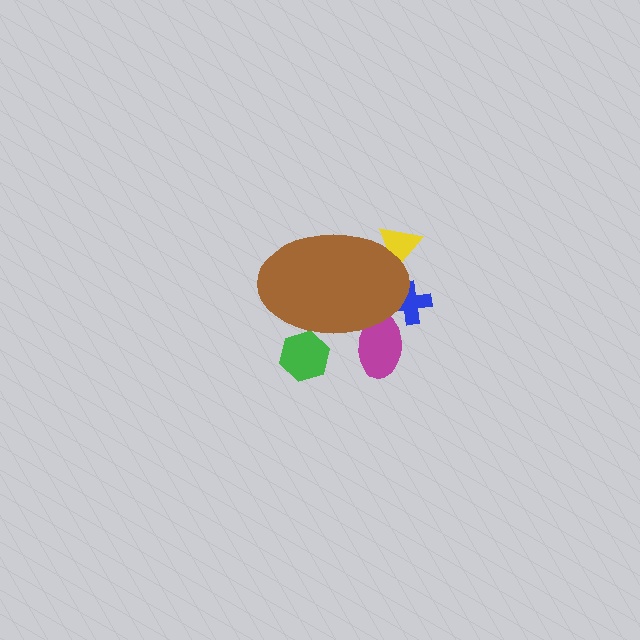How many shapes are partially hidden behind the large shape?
4 shapes are partially hidden.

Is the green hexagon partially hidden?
Yes, the green hexagon is partially hidden behind the brown ellipse.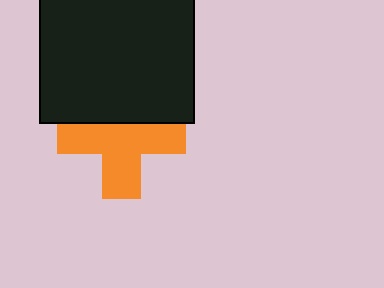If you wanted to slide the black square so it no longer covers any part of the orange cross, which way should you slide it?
Slide it up — that is the most direct way to separate the two shapes.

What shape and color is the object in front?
The object in front is a black square.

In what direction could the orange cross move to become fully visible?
The orange cross could move down. That would shift it out from behind the black square entirely.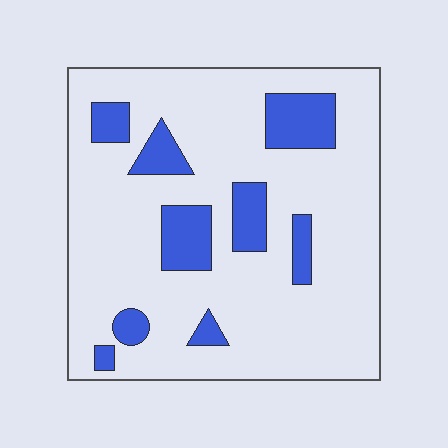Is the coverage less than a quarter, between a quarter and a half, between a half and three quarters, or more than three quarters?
Less than a quarter.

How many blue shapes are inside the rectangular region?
9.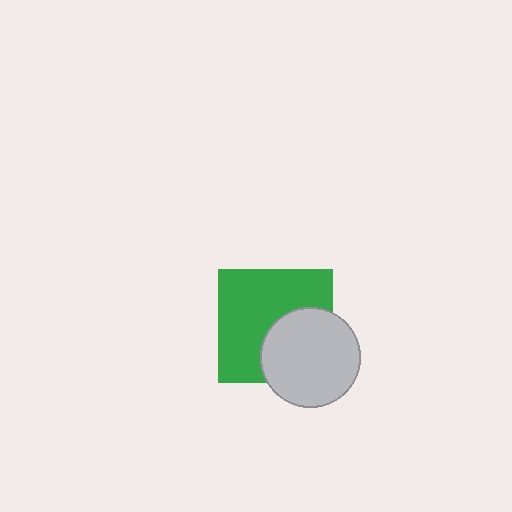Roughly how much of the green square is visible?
About half of it is visible (roughly 62%).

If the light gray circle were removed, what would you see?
You would see the complete green square.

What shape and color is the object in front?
The object in front is a light gray circle.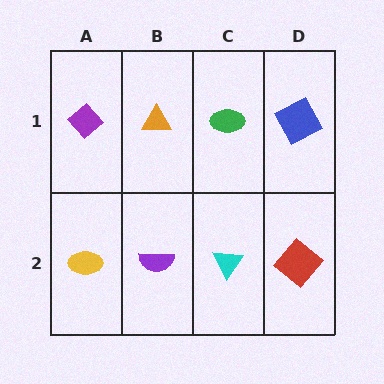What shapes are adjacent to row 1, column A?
A yellow ellipse (row 2, column A), an orange triangle (row 1, column B).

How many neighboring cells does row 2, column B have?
3.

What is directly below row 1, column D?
A red diamond.